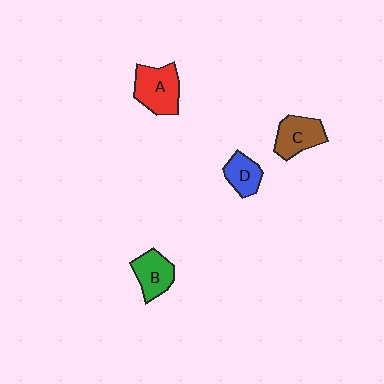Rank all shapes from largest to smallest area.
From largest to smallest: A (red), C (brown), B (green), D (blue).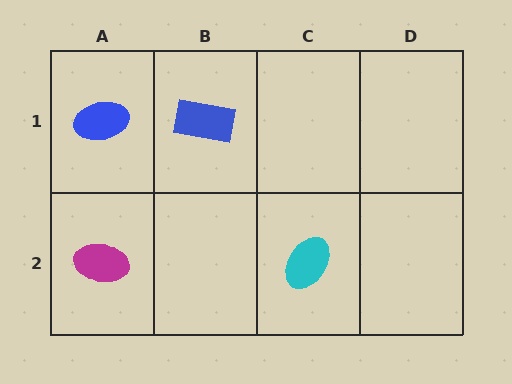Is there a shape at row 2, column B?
No, that cell is empty.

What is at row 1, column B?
A blue rectangle.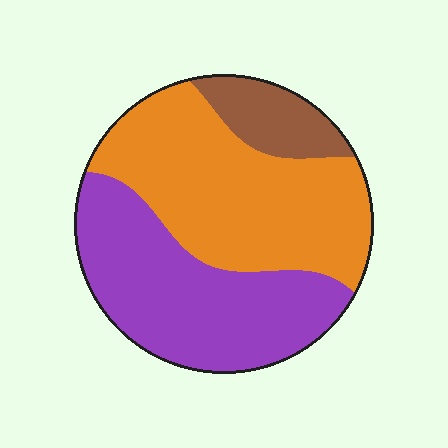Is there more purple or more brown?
Purple.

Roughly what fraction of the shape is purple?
Purple takes up between a third and a half of the shape.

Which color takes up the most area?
Orange, at roughly 45%.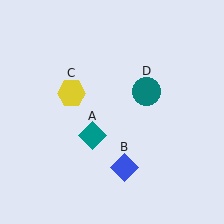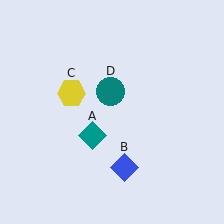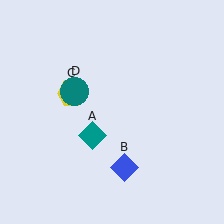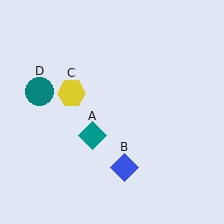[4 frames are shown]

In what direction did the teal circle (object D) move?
The teal circle (object D) moved left.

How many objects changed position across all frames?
1 object changed position: teal circle (object D).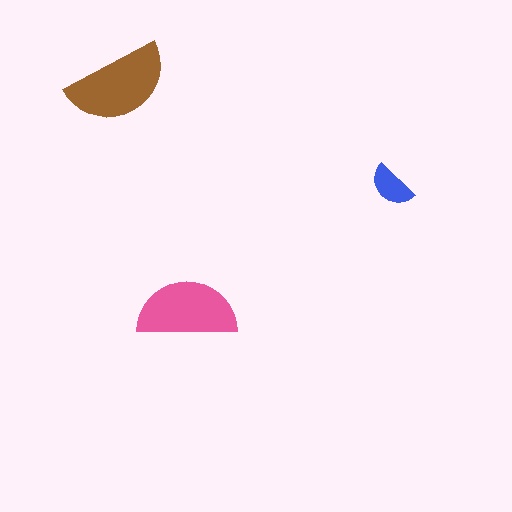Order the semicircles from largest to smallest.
the brown one, the pink one, the blue one.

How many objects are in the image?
There are 3 objects in the image.